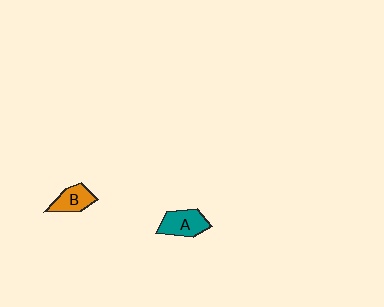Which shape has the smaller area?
Shape B (orange).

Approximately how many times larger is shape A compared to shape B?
Approximately 1.2 times.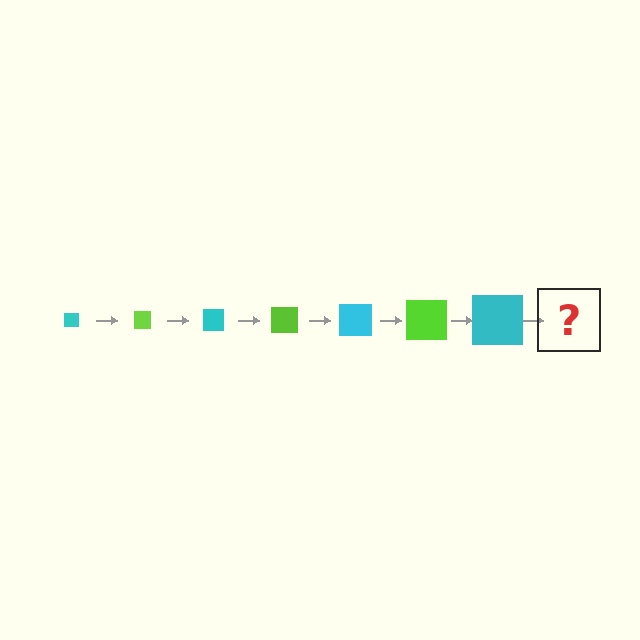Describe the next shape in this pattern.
It should be a lime square, larger than the previous one.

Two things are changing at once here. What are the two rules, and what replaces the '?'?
The two rules are that the square grows larger each step and the color cycles through cyan and lime. The '?' should be a lime square, larger than the previous one.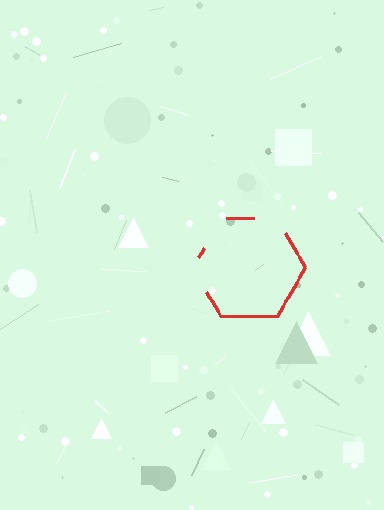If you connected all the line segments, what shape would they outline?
They would outline a hexagon.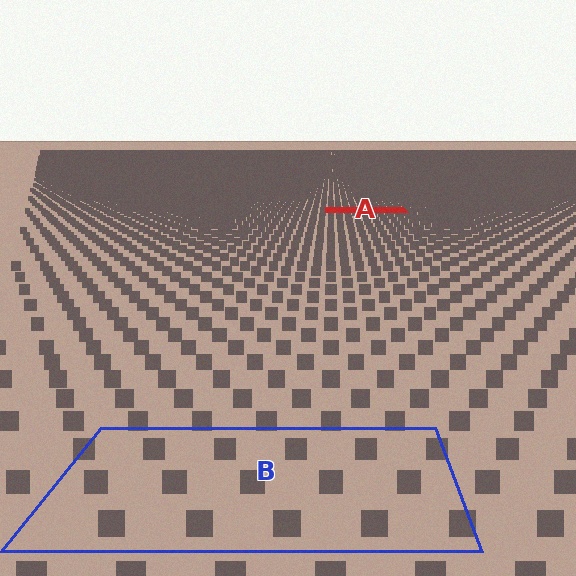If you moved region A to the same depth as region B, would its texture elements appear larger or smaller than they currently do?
They would appear larger. At a closer depth, the same texture elements are projected at a bigger on-screen size.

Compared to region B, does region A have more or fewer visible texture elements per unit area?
Region A has more texture elements per unit area — they are packed more densely because it is farther away.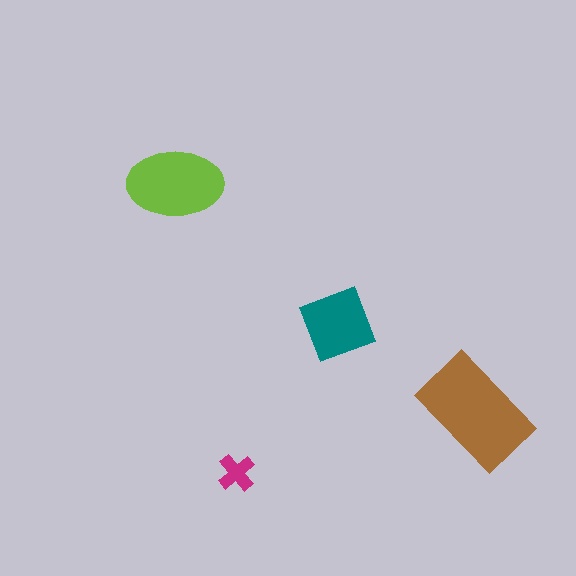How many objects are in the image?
There are 4 objects in the image.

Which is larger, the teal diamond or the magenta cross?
The teal diamond.